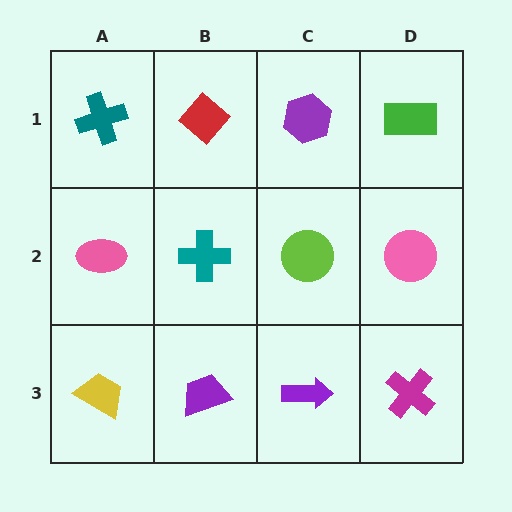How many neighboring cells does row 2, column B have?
4.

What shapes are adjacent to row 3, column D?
A pink circle (row 2, column D), a purple arrow (row 3, column C).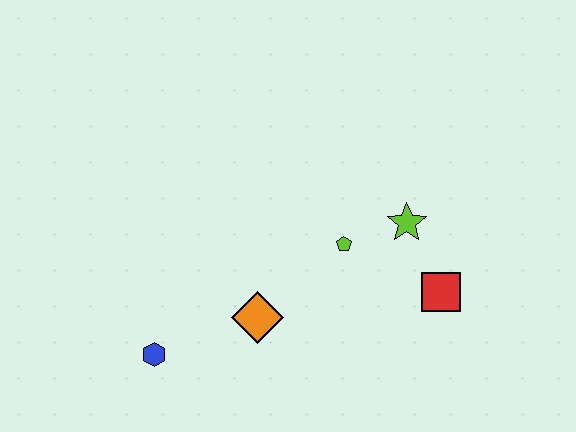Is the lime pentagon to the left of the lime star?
Yes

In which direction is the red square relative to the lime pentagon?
The red square is to the right of the lime pentagon.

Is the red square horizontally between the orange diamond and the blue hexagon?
No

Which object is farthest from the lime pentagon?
The blue hexagon is farthest from the lime pentagon.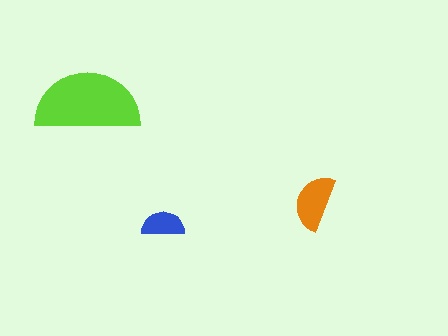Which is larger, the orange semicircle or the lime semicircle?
The lime one.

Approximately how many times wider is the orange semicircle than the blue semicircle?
About 1.5 times wider.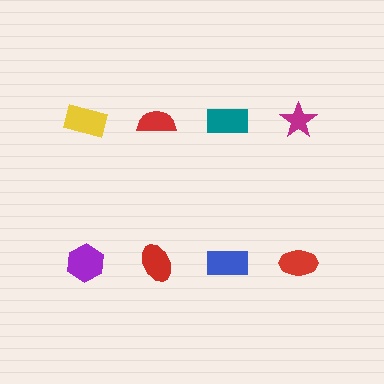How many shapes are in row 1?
4 shapes.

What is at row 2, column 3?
A blue rectangle.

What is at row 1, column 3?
A teal rectangle.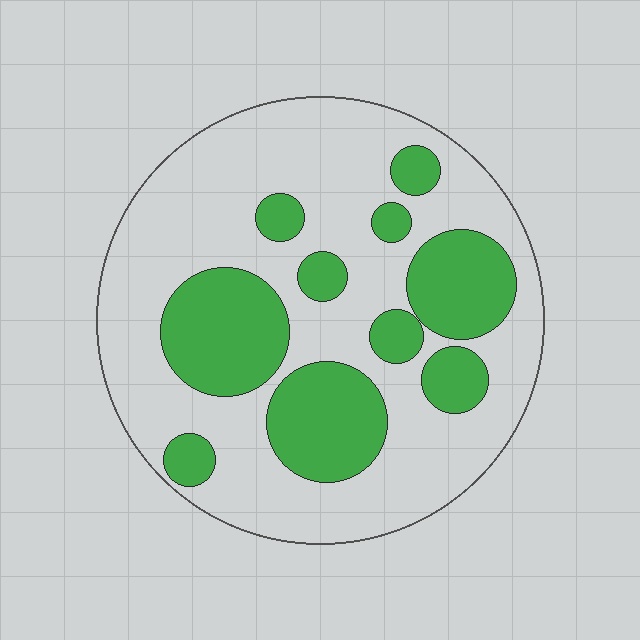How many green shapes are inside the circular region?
10.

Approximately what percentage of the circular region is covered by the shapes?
Approximately 30%.